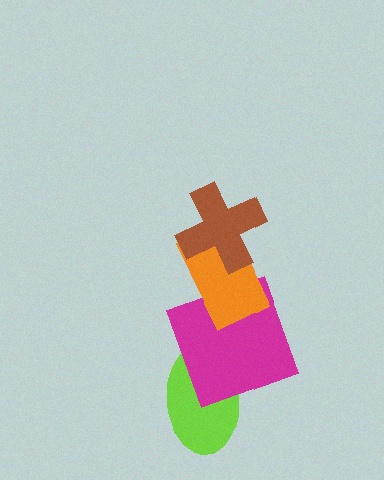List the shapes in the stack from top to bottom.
From top to bottom: the brown cross, the orange rectangle, the magenta square, the lime ellipse.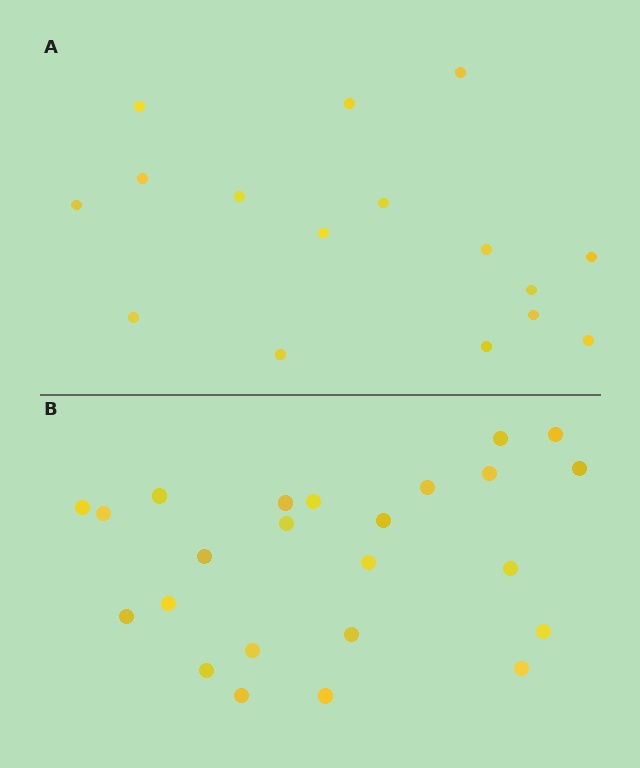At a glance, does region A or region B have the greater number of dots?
Region B (the bottom region) has more dots.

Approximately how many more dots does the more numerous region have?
Region B has roughly 8 or so more dots than region A.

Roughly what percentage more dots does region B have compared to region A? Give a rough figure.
About 50% more.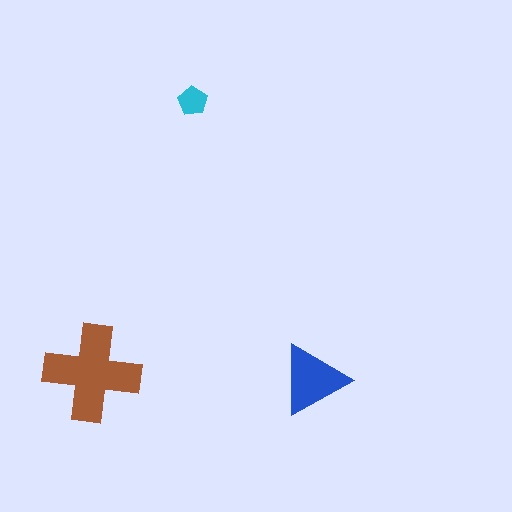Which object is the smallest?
The cyan pentagon.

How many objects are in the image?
There are 3 objects in the image.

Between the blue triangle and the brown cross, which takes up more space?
The brown cross.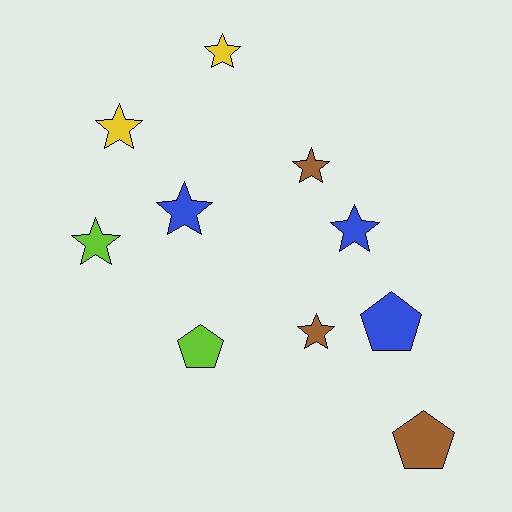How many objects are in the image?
There are 10 objects.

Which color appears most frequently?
Brown, with 3 objects.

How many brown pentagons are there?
There is 1 brown pentagon.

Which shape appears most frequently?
Star, with 7 objects.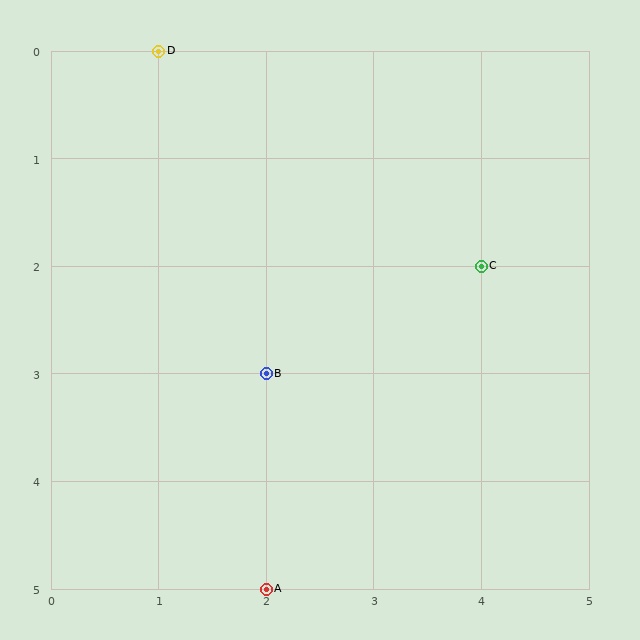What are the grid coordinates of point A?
Point A is at grid coordinates (2, 5).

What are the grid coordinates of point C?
Point C is at grid coordinates (4, 2).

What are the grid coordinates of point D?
Point D is at grid coordinates (1, 0).